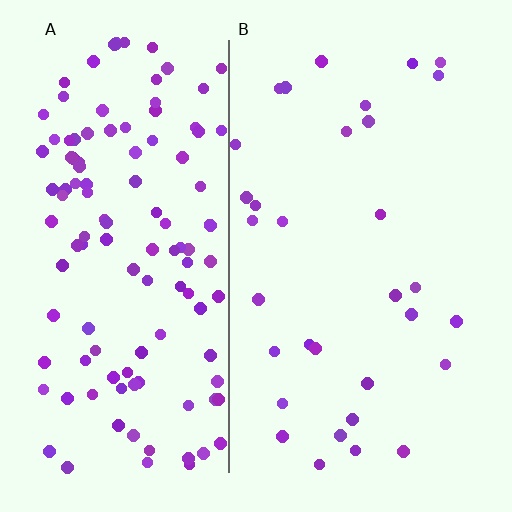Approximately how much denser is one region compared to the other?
Approximately 3.8× — region A over region B.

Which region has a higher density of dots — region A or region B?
A (the left).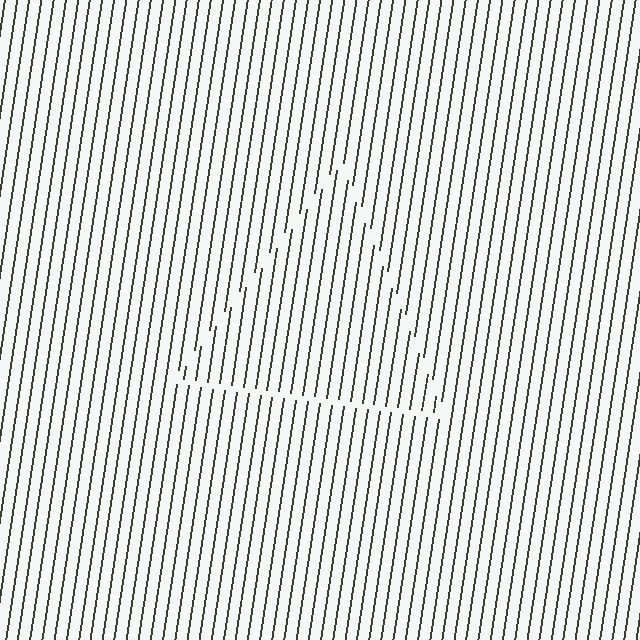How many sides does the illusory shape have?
3 sides — the line-ends trace a triangle.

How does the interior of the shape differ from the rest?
The interior of the shape contains the same grating, shifted by half a period — the contour is defined by the phase discontinuity where line-ends from the inner and outer gratings abut.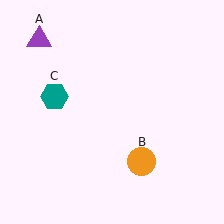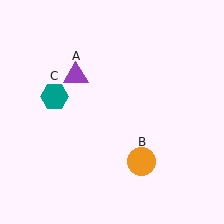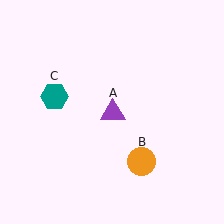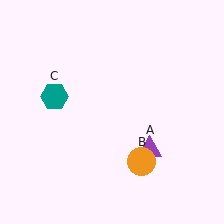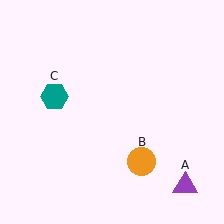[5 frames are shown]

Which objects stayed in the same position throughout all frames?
Orange circle (object B) and teal hexagon (object C) remained stationary.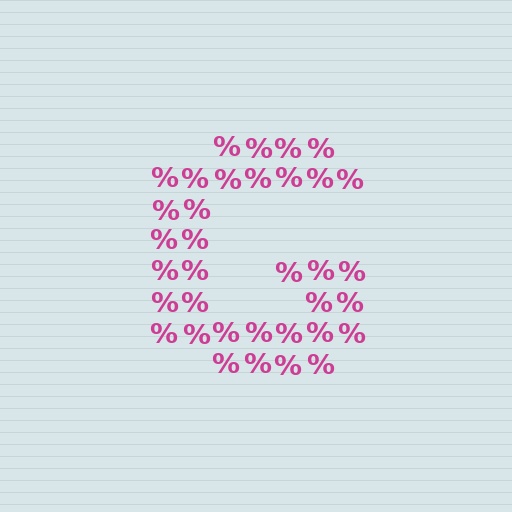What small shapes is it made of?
It is made of small percent signs.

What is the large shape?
The large shape is the letter G.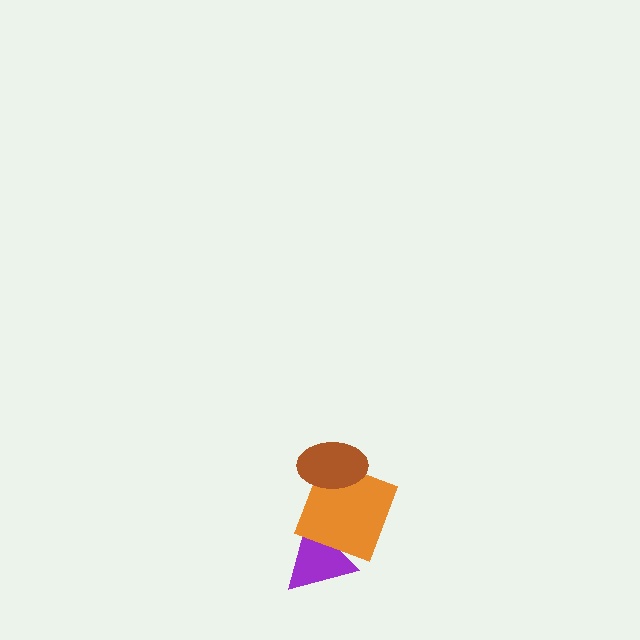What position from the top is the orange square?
The orange square is 2nd from the top.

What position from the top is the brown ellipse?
The brown ellipse is 1st from the top.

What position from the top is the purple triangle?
The purple triangle is 3rd from the top.